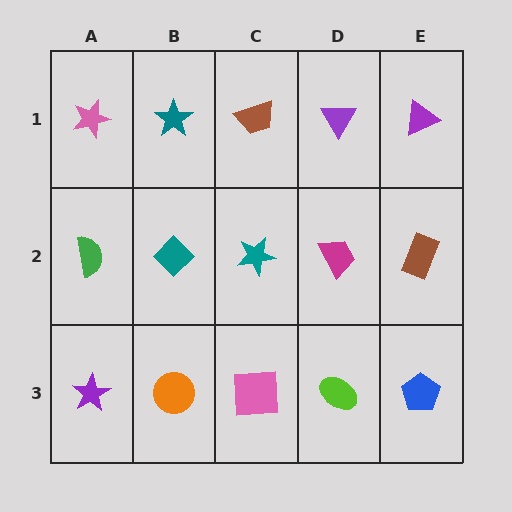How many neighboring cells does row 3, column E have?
2.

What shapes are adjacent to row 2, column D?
A purple triangle (row 1, column D), a lime ellipse (row 3, column D), a teal star (row 2, column C), a brown rectangle (row 2, column E).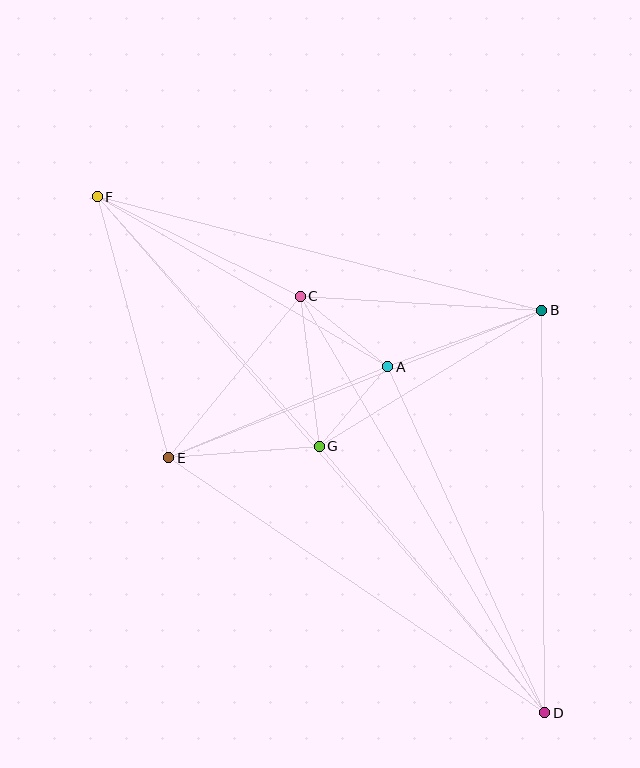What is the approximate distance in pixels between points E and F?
The distance between E and F is approximately 270 pixels.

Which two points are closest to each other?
Points A and G are closest to each other.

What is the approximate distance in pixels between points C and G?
The distance between C and G is approximately 151 pixels.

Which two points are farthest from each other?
Points D and F are farthest from each other.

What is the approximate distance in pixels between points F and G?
The distance between F and G is approximately 334 pixels.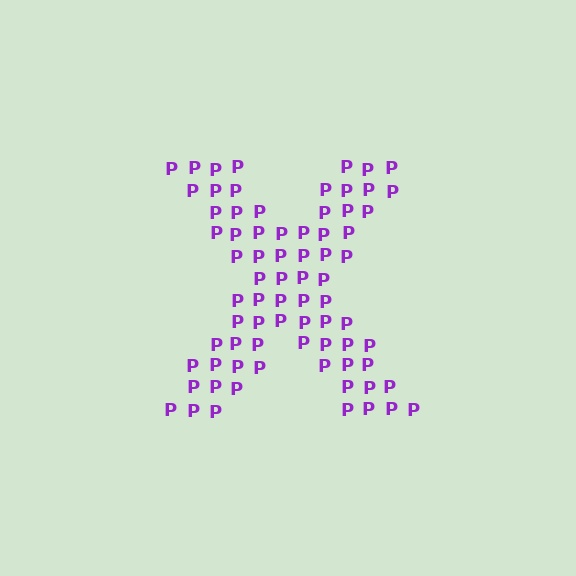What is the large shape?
The large shape is the letter X.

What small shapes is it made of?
It is made of small letter P's.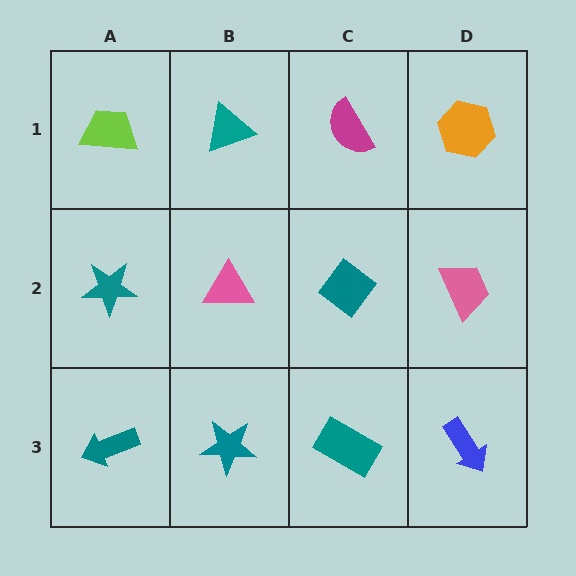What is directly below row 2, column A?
A teal arrow.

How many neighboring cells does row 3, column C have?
3.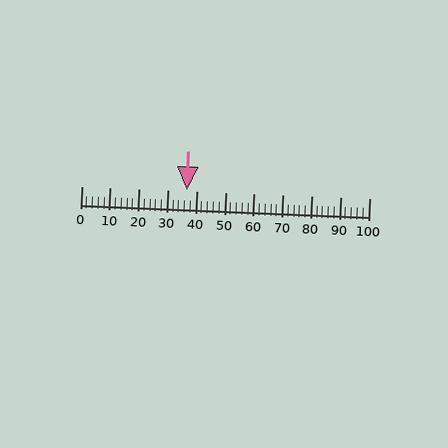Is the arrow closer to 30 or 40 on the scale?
The arrow is closer to 40.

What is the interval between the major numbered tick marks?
The major tick marks are spaced 10 units apart.